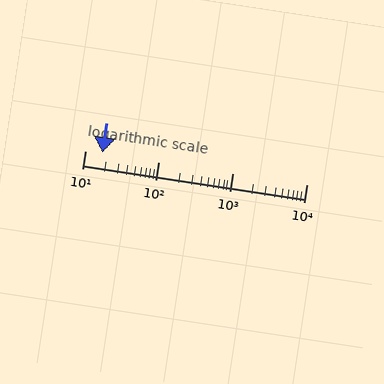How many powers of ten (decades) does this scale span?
The scale spans 3 decades, from 10 to 10000.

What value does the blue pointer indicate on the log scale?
The pointer indicates approximately 17.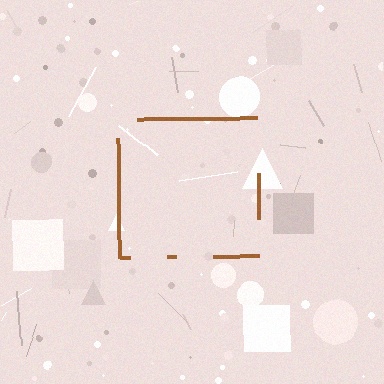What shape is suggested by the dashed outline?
The dashed outline suggests a square.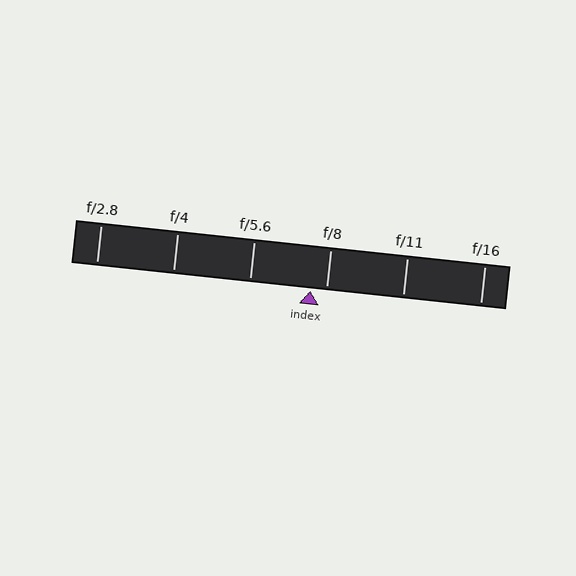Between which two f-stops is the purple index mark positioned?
The index mark is between f/5.6 and f/8.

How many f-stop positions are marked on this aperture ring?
There are 6 f-stop positions marked.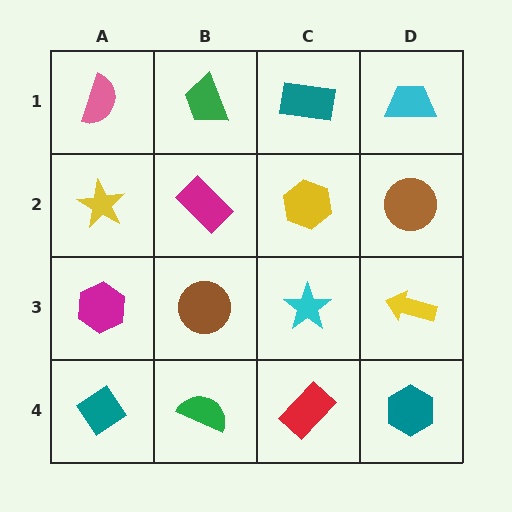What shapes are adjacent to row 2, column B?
A green trapezoid (row 1, column B), a brown circle (row 3, column B), a yellow star (row 2, column A), a yellow hexagon (row 2, column C).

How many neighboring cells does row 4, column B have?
3.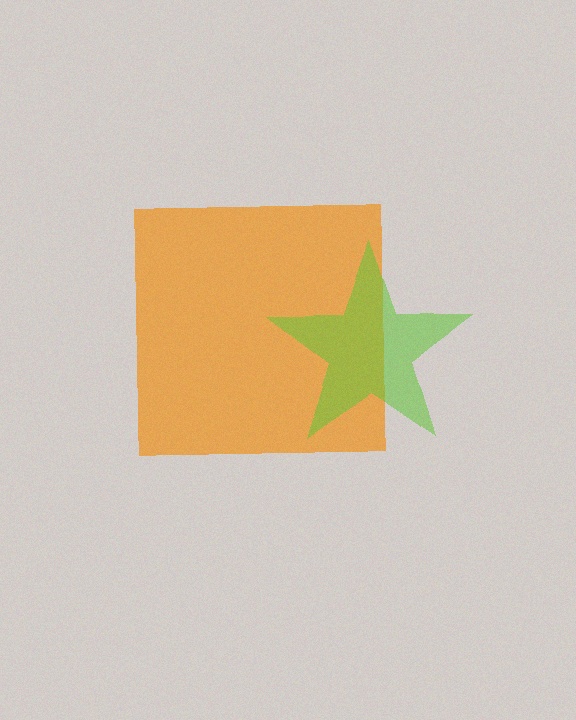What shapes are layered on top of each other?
The layered shapes are: an orange square, a lime star.